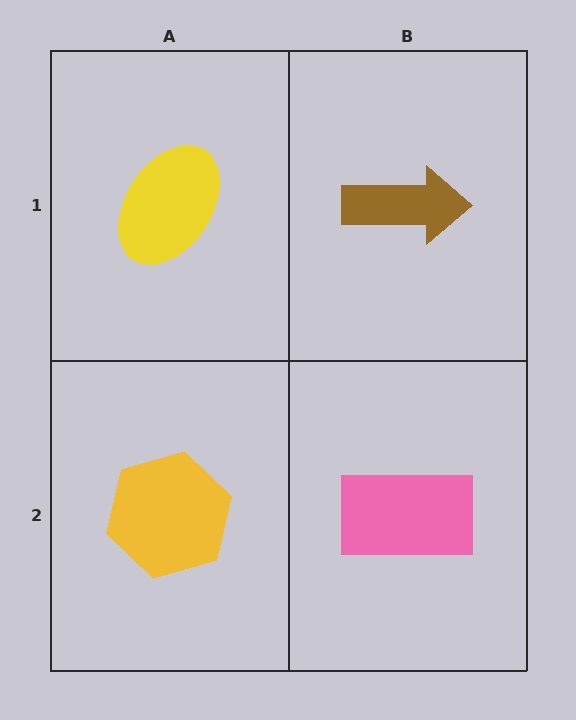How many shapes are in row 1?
2 shapes.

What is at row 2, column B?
A pink rectangle.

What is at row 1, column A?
A yellow ellipse.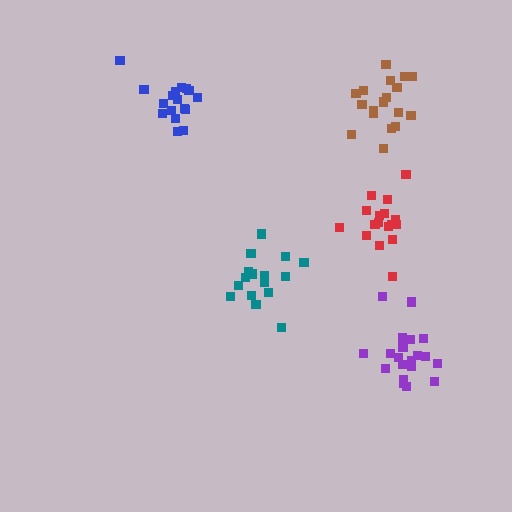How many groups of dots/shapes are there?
There are 5 groups.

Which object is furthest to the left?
The blue cluster is leftmost.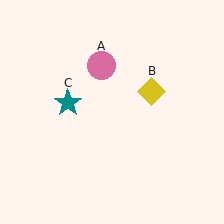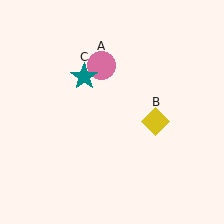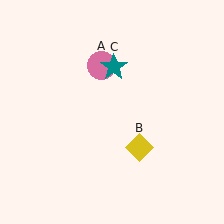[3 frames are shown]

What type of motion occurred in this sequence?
The yellow diamond (object B), teal star (object C) rotated clockwise around the center of the scene.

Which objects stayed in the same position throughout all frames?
Pink circle (object A) remained stationary.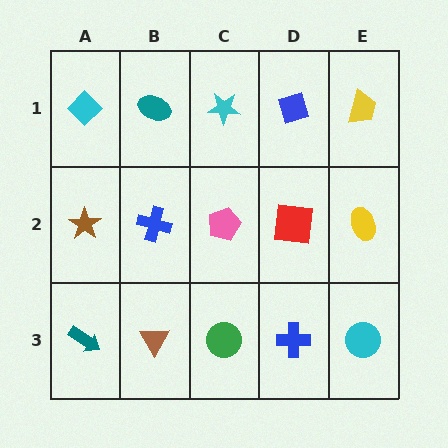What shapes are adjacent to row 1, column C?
A pink pentagon (row 2, column C), a teal ellipse (row 1, column B), a blue diamond (row 1, column D).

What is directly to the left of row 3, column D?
A green circle.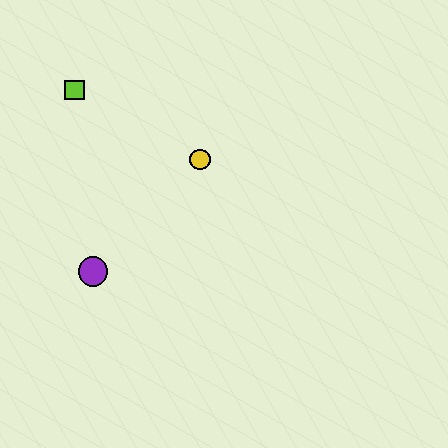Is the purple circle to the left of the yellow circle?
Yes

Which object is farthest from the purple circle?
The lime square is farthest from the purple circle.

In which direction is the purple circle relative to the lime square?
The purple circle is below the lime square.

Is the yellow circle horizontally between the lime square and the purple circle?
No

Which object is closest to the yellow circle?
The lime square is closest to the yellow circle.